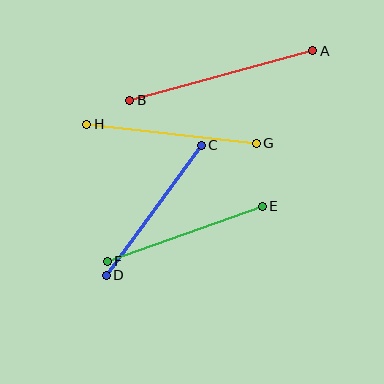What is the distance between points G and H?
The distance is approximately 171 pixels.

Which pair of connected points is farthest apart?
Points A and B are farthest apart.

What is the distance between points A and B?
The distance is approximately 189 pixels.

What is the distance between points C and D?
The distance is approximately 161 pixels.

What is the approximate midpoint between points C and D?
The midpoint is at approximately (154, 210) pixels.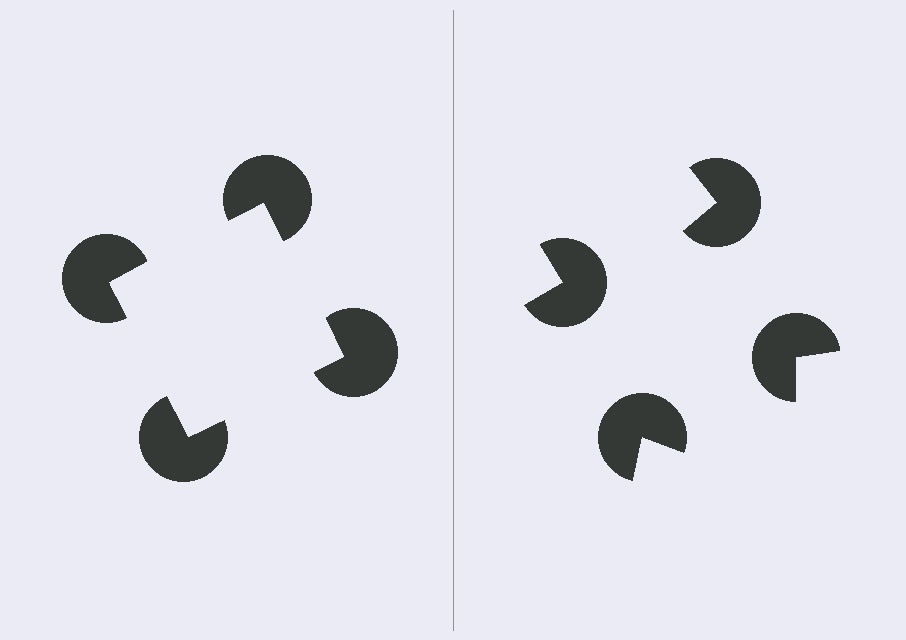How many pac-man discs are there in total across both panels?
8 — 4 on each side.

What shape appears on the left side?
An illusory square.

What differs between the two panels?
The pac-man discs are positioned identically on both sides; only the wedge orientations differ. On the left they align to a square; on the right they are misaligned.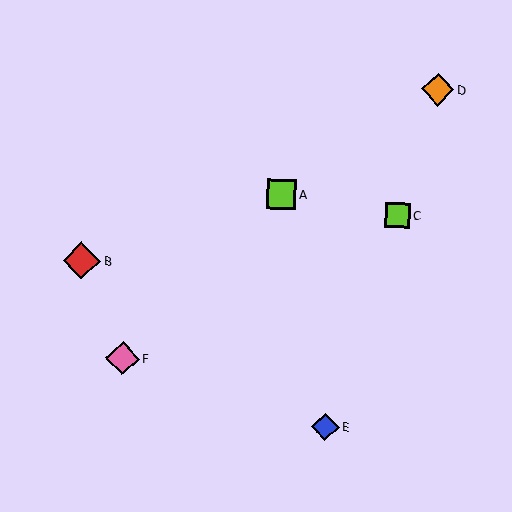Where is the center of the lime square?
The center of the lime square is at (282, 194).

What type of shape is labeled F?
Shape F is a pink diamond.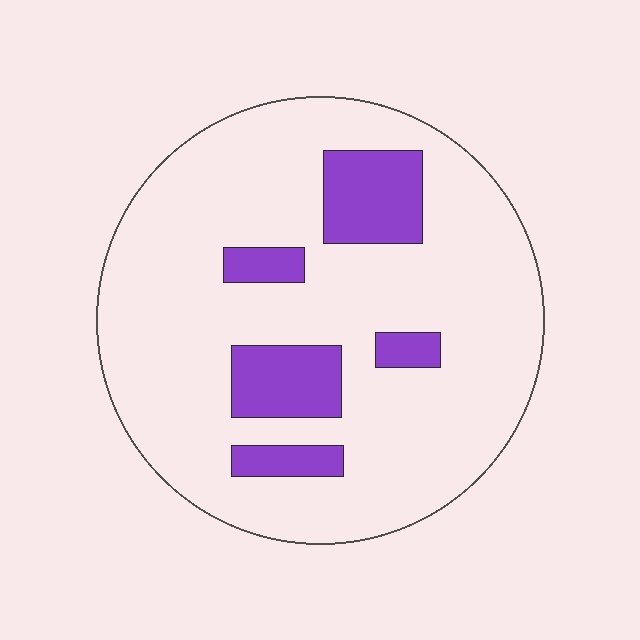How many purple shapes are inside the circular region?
5.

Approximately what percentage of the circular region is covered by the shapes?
Approximately 15%.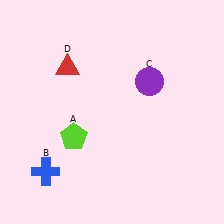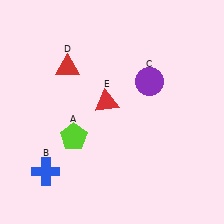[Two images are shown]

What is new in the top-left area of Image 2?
A red triangle (E) was added in the top-left area of Image 2.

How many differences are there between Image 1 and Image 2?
There is 1 difference between the two images.